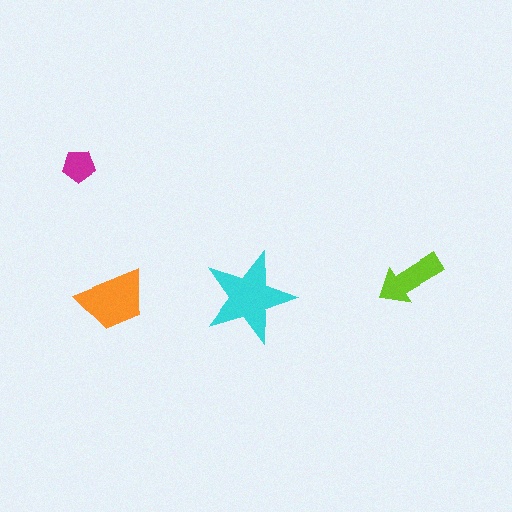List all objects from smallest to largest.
The magenta pentagon, the lime arrow, the orange trapezoid, the cyan star.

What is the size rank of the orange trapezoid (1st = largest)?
2nd.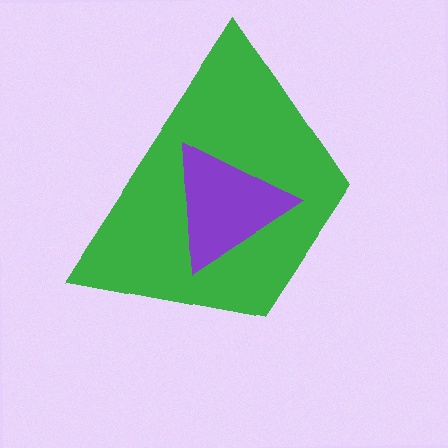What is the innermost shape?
The purple triangle.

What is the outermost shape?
The green trapezoid.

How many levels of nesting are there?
2.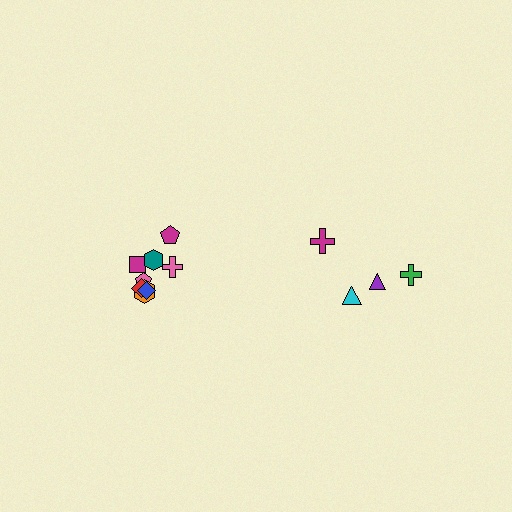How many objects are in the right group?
There are 4 objects.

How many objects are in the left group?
There are 8 objects.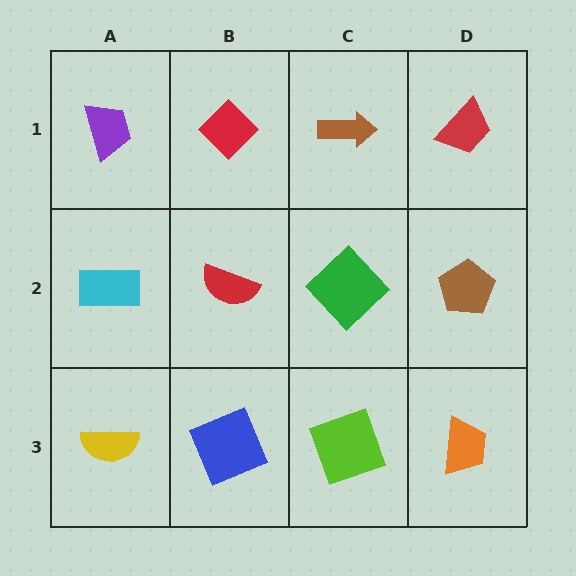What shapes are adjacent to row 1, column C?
A green diamond (row 2, column C), a red diamond (row 1, column B), a red trapezoid (row 1, column D).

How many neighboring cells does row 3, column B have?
3.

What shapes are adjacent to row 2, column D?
A red trapezoid (row 1, column D), an orange trapezoid (row 3, column D), a green diamond (row 2, column C).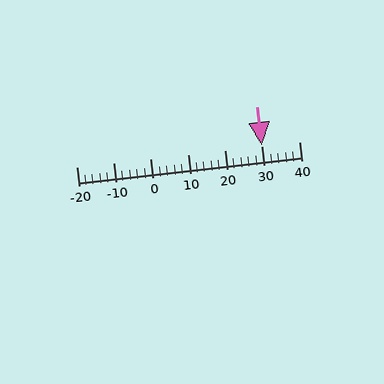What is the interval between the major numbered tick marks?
The major tick marks are spaced 10 units apart.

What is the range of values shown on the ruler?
The ruler shows values from -20 to 40.